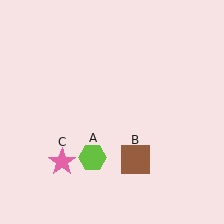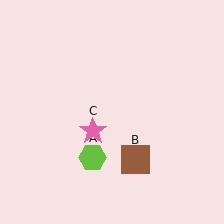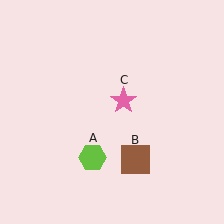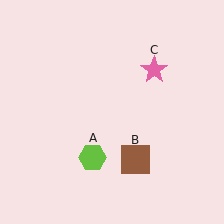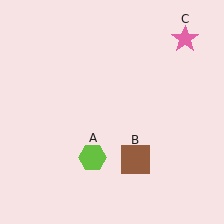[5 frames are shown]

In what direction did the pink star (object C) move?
The pink star (object C) moved up and to the right.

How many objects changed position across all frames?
1 object changed position: pink star (object C).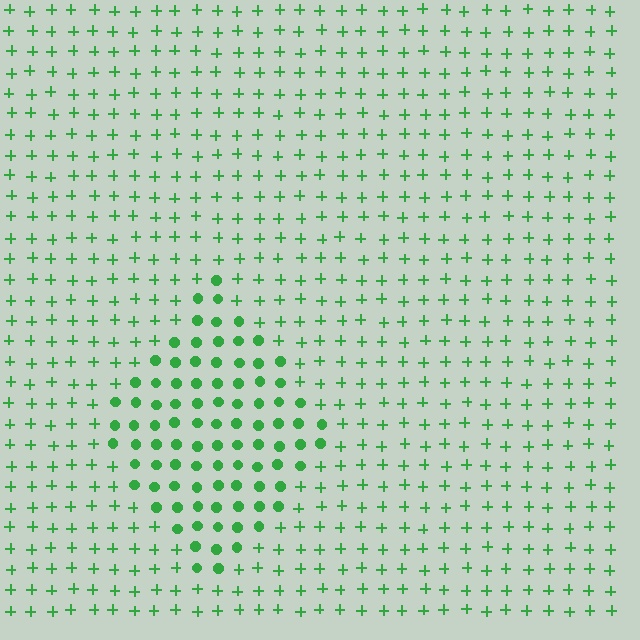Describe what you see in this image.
The image is filled with small green elements arranged in a uniform grid. A diamond-shaped region contains circles, while the surrounding area contains plus signs. The boundary is defined purely by the change in element shape.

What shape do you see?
I see a diamond.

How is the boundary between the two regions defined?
The boundary is defined by a change in element shape: circles inside vs. plus signs outside. All elements share the same color and spacing.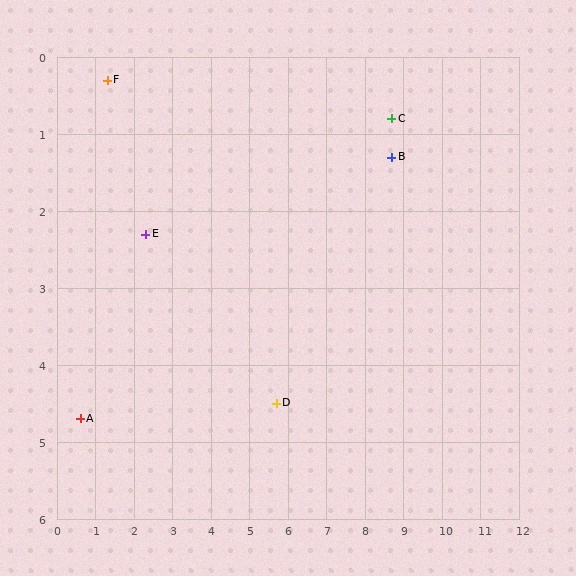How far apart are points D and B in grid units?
Points D and B are about 4.4 grid units apart.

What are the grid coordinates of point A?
Point A is at approximately (0.6, 4.7).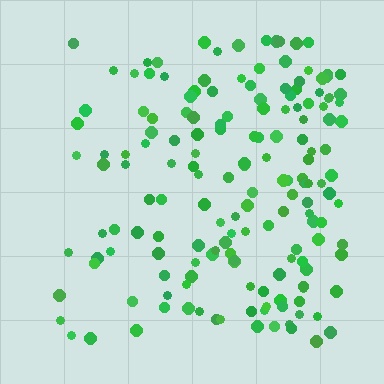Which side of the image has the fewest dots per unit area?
The left.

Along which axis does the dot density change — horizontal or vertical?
Horizontal.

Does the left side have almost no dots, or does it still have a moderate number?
Still a moderate number, just noticeably fewer than the right.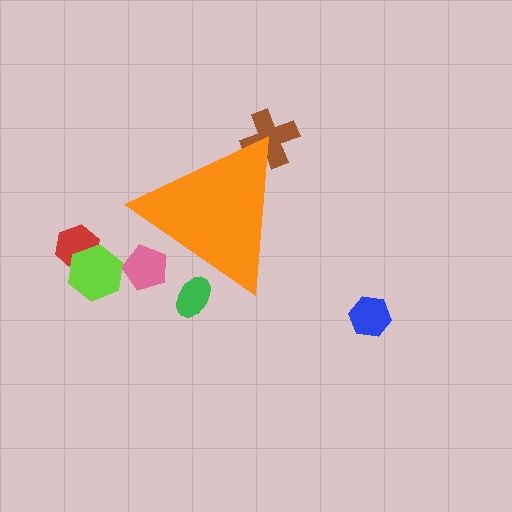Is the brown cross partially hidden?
Yes, the brown cross is partially hidden behind the orange triangle.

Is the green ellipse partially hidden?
Yes, the green ellipse is partially hidden behind the orange triangle.